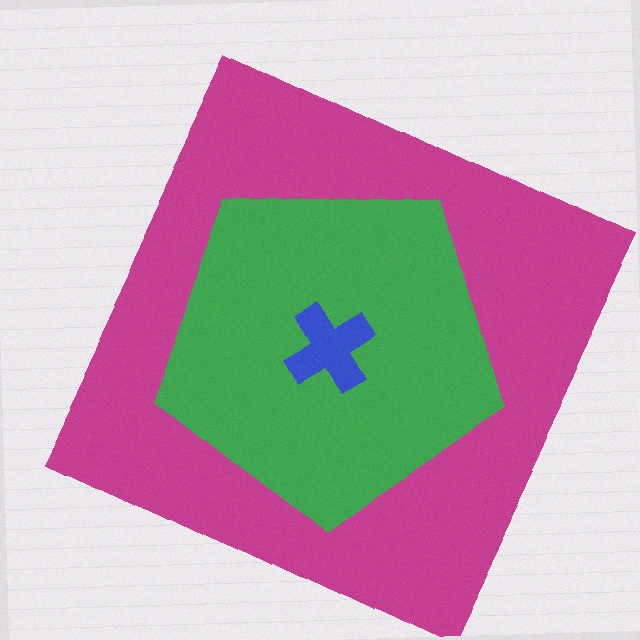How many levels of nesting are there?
3.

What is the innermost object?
The blue cross.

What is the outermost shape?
The magenta square.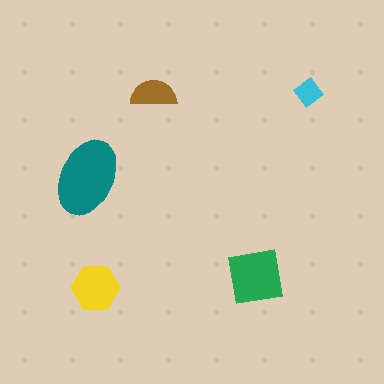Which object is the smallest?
The cyan diamond.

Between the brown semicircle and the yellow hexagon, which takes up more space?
The yellow hexagon.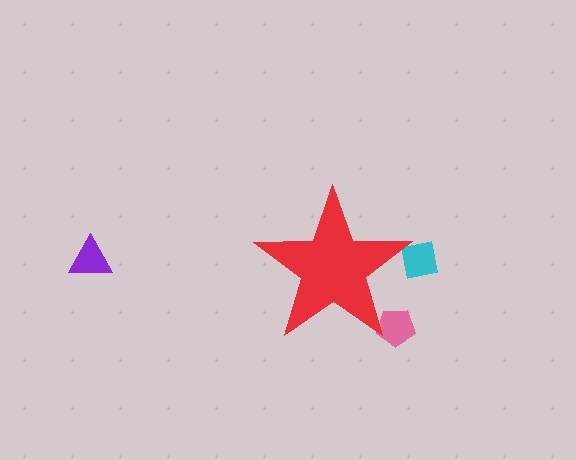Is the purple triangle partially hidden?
No, the purple triangle is fully visible.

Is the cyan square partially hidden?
Yes, the cyan square is partially hidden behind the red star.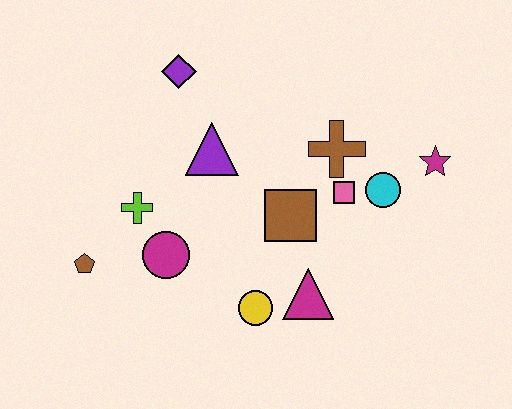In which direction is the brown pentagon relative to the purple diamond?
The brown pentagon is below the purple diamond.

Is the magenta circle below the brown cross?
Yes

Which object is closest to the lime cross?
The magenta circle is closest to the lime cross.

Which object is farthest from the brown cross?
The brown pentagon is farthest from the brown cross.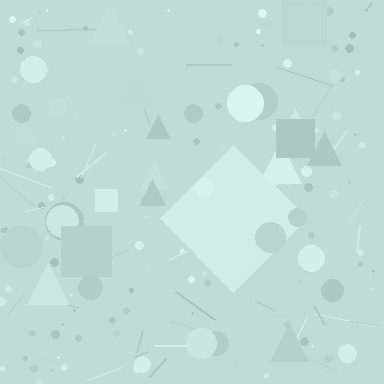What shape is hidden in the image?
A diamond is hidden in the image.